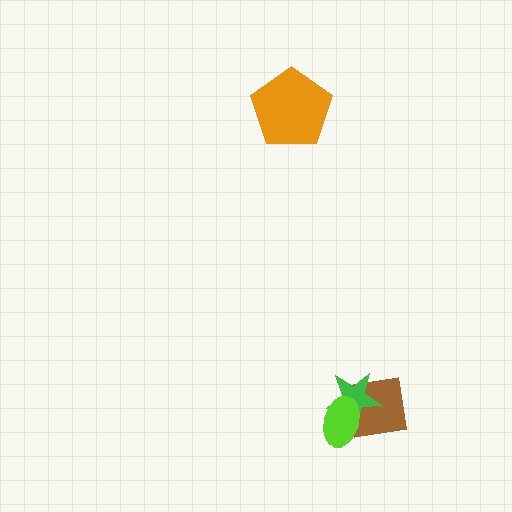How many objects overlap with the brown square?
2 objects overlap with the brown square.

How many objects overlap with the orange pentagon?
0 objects overlap with the orange pentagon.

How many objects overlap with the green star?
2 objects overlap with the green star.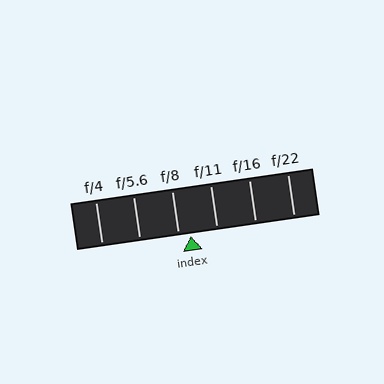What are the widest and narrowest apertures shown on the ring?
The widest aperture shown is f/4 and the narrowest is f/22.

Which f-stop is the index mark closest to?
The index mark is closest to f/8.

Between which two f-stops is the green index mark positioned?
The index mark is between f/8 and f/11.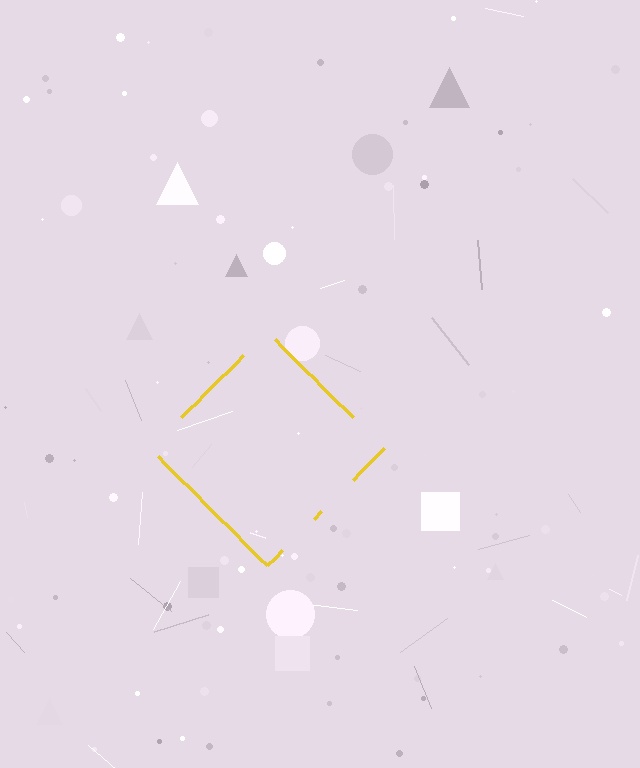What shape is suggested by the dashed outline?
The dashed outline suggests a diamond.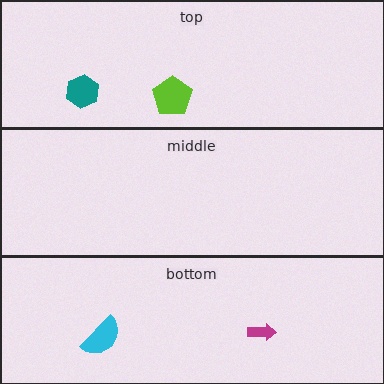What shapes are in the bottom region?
The magenta arrow, the cyan semicircle.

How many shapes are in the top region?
2.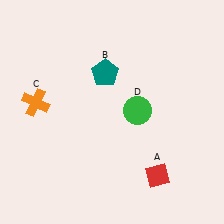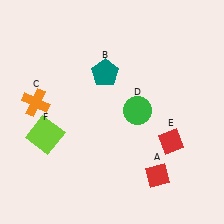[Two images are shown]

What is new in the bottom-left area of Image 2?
A lime square (F) was added in the bottom-left area of Image 2.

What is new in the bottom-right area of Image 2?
A red diamond (E) was added in the bottom-right area of Image 2.